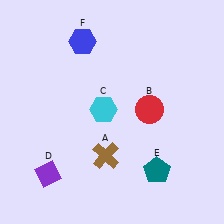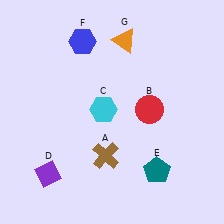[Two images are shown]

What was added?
An orange triangle (G) was added in Image 2.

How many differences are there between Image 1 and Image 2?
There is 1 difference between the two images.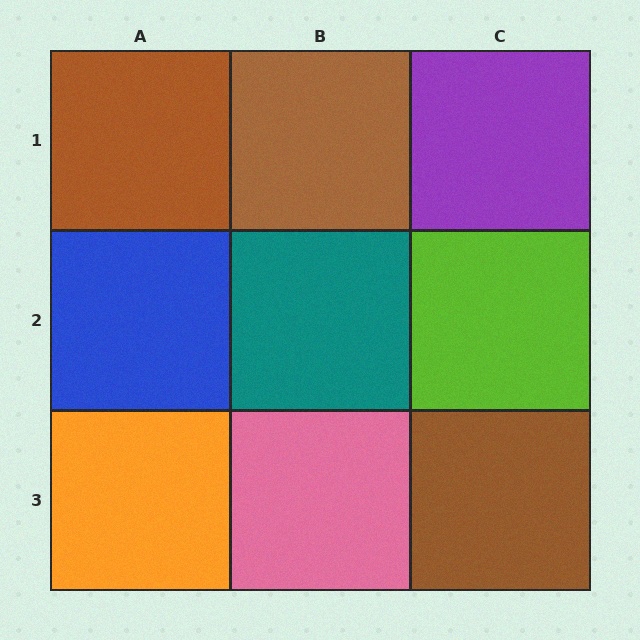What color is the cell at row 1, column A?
Brown.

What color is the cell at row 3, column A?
Orange.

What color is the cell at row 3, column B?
Pink.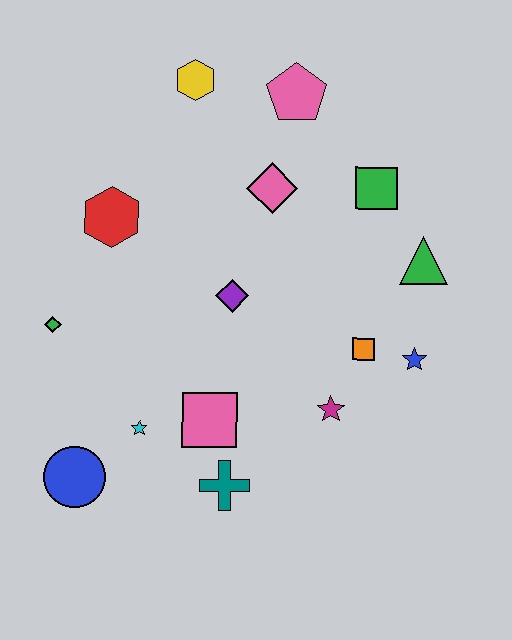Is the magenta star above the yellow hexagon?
No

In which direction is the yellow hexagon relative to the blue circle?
The yellow hexagon is above the blue circle.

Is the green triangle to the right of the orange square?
Yes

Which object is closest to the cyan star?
The pink square is closest to the cyan star.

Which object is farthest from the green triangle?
The blue circle is farthest from the green triangle.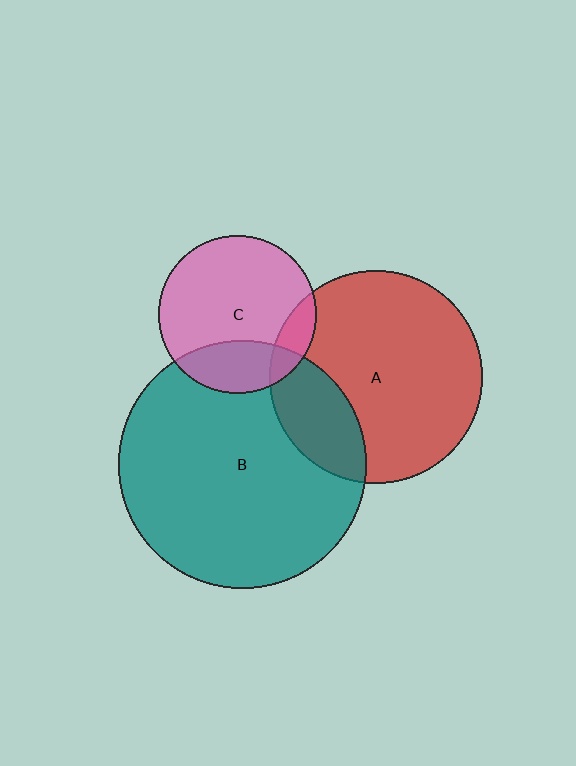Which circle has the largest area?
Circle B (teal).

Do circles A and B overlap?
Yes.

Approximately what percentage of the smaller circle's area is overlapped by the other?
Approximately 25%.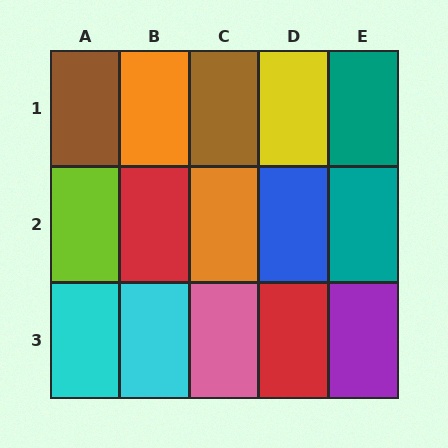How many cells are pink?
1 cell is pink.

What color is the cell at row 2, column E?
Teal.